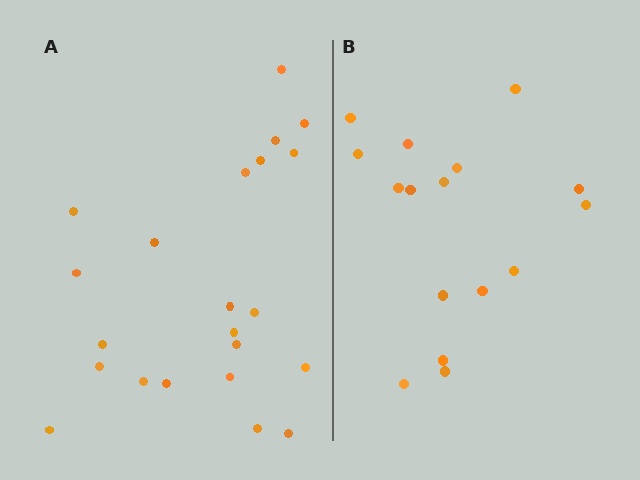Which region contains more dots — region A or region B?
Region A (the left region) has more dots.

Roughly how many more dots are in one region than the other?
Region A has about 6 more dots than region B.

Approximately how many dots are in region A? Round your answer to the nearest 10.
About 20 dots. (The exact count is 22, which rounds to 20.)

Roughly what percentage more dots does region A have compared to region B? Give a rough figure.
About 40% more.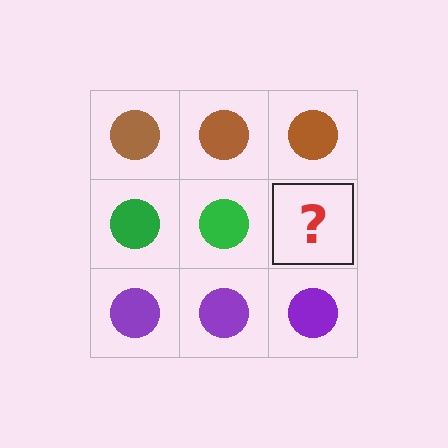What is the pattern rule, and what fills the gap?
The rule is that each row has a consistent color. The gap should be filled with a green circle.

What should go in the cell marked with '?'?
The missing cell should contain a green circle.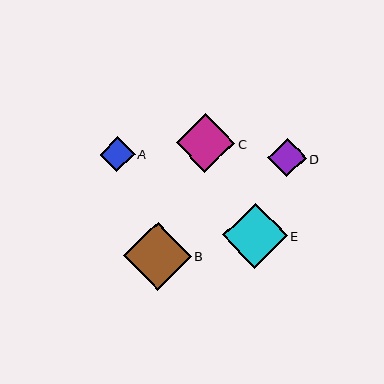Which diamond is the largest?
Diamond B is the largest with a size of approximately 68 pixels.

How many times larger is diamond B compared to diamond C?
Diamond B is approximately 1.1 times the size of diamond C.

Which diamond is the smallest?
Diamond A is the smallest with a size of approximately 35 pixels.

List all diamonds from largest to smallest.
From largest to smallest: B, E, C, D, A.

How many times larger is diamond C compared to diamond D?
Diamond C is approximately 1.5 times the size of diamond D.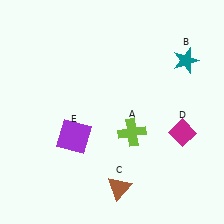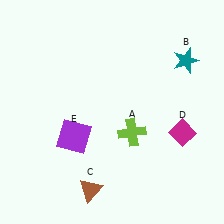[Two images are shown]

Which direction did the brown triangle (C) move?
The brown triangle (C) moved left.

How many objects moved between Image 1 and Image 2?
1 object moved between the two images.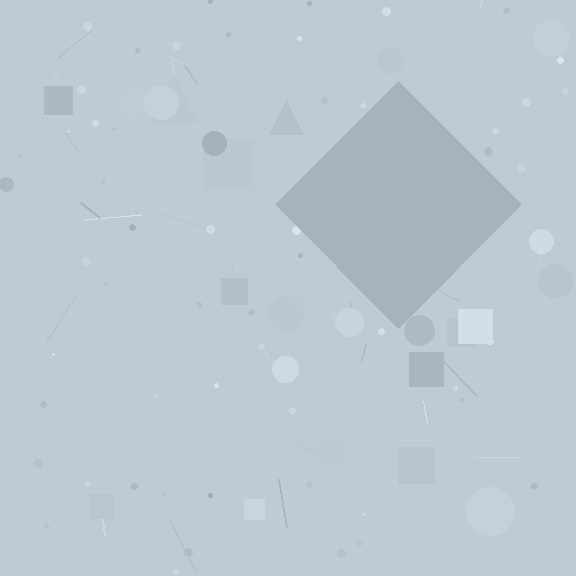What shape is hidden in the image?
A diamond is hidden in the image.